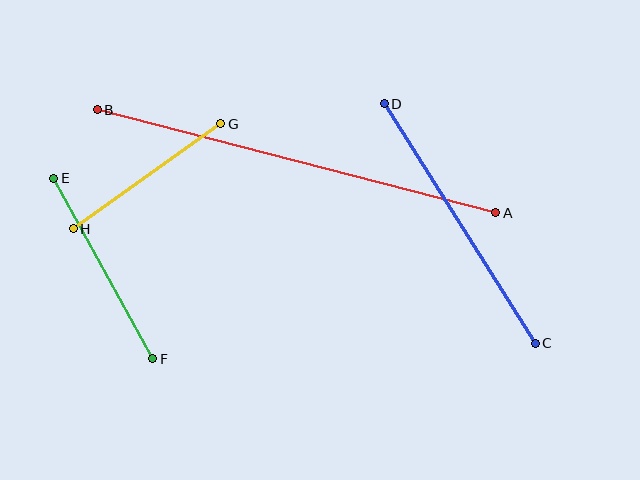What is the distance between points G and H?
The distance is approximately 181 pixels.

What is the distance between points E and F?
The distance is approximately 206 pixels.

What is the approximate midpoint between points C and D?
The midpoint is at approximately (460, 224) pixels.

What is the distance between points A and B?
The distance is approximately 412 pixels.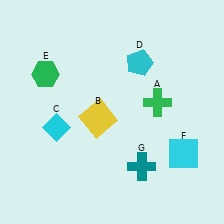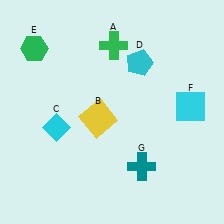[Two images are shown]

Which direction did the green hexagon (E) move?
The green hexagon (E) moved up.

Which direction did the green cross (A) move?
The green cross (A) moved up.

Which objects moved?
The objects that moved are: the green cross (A), the green hexagon (E), the cyan square (F).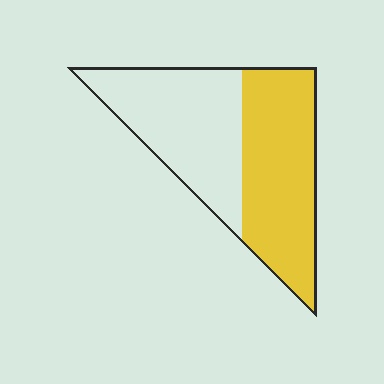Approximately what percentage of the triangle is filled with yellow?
Approximately 50%.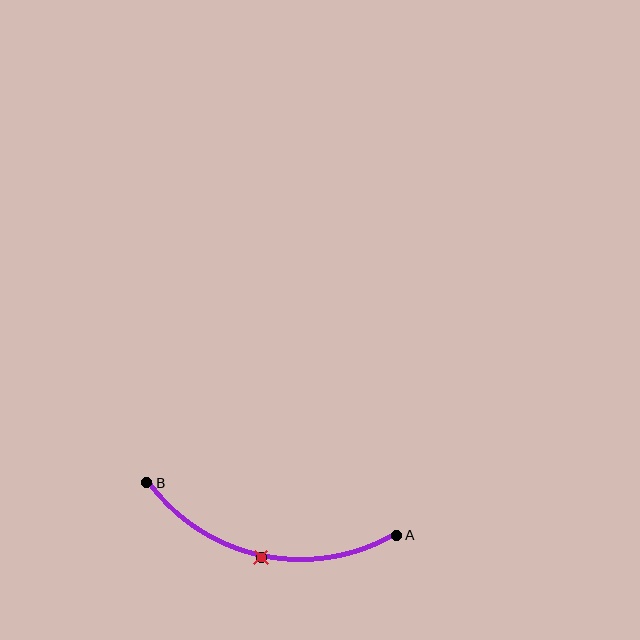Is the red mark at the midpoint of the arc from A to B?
Yes. The red mark lies on the arc at equal arc-length from both A and B — it is the arc midpoint.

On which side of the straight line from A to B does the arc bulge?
The arc bulges below the straight line connecting A and B.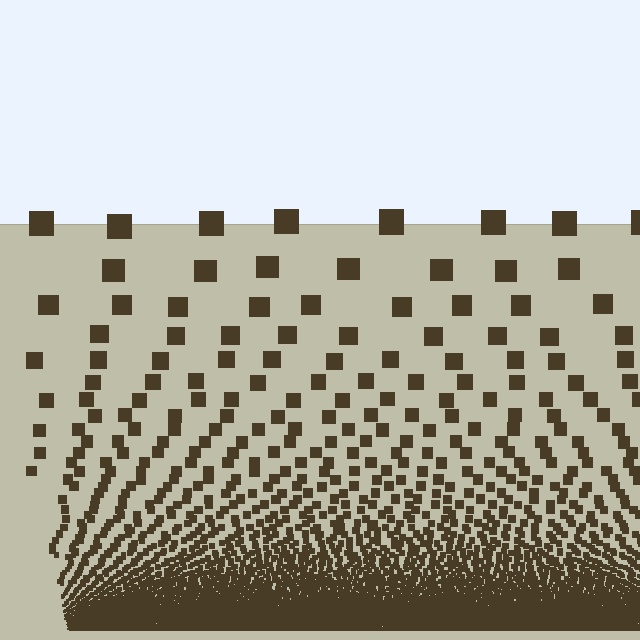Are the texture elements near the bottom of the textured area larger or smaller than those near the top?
Smaller. The gradient is inverted — elements near the bottom are smaller and denser.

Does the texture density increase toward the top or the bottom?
Density increases toward the bottom.